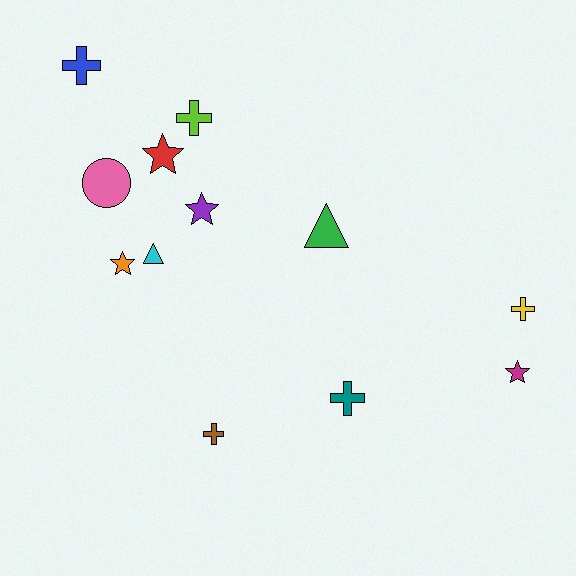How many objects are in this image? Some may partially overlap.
There are 12 objects.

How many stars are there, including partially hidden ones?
There are 4 stars.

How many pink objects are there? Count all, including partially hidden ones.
There is 1 pink object.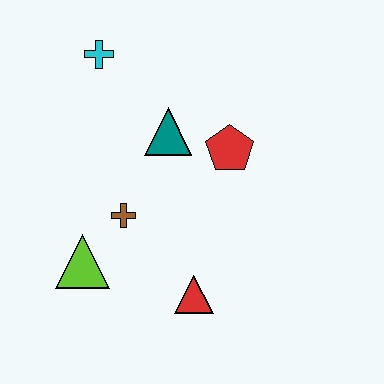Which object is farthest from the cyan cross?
The red triangle is farthest from the cyan cross.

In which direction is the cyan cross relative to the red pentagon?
The cyan cross is to the left of the red pentagon.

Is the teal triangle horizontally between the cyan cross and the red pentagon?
Yes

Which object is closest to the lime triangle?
The brown cross is closest to the lime triangle.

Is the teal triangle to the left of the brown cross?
No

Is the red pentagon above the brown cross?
Yes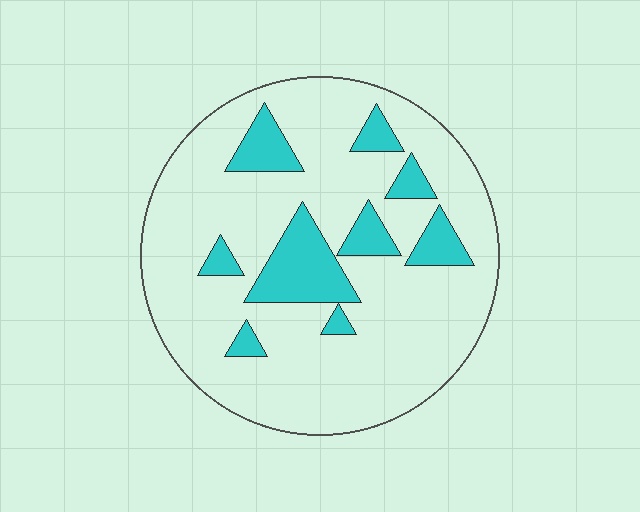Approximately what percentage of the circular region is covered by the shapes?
Approximately 20%.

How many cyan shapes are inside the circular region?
9.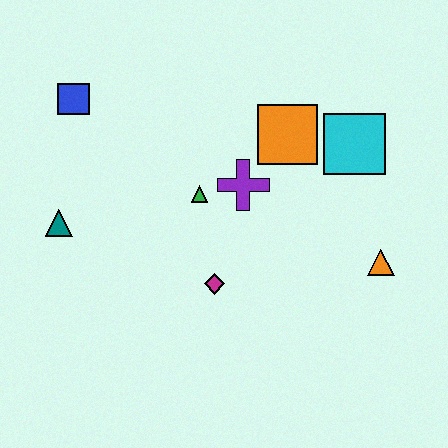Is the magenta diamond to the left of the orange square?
Yes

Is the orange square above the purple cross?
Yes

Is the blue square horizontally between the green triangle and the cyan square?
No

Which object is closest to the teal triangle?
The blue square is closest to the teal triangle.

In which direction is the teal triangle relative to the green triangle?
The teal triangle is to the left of the green triangle.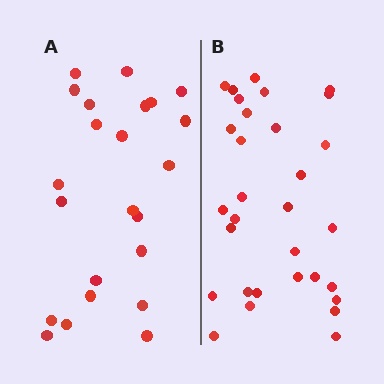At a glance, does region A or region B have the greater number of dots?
Region B (the right region) has more dots.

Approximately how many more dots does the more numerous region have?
Region B has roughly 8 or so more dots than region A.